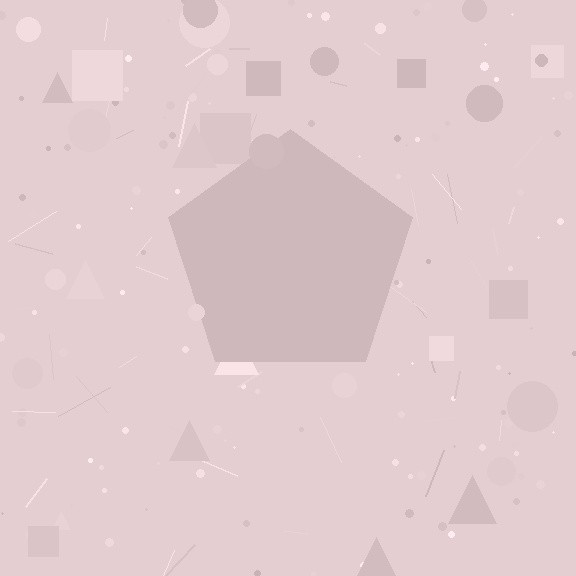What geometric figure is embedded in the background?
A pentagon is embedded in the background.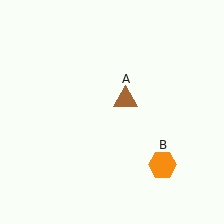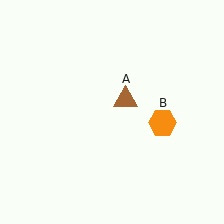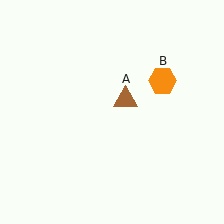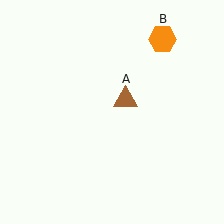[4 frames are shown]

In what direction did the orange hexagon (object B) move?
The orange hexagon (object B) moved up.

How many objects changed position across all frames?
1 object changed position: orange hexagon (object B).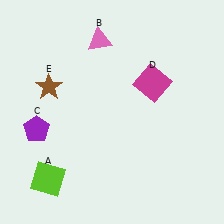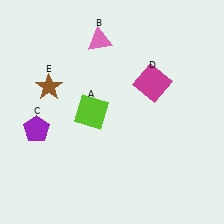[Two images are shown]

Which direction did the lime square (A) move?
The lime square (A) moved up.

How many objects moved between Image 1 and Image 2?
1 object moved between the two images.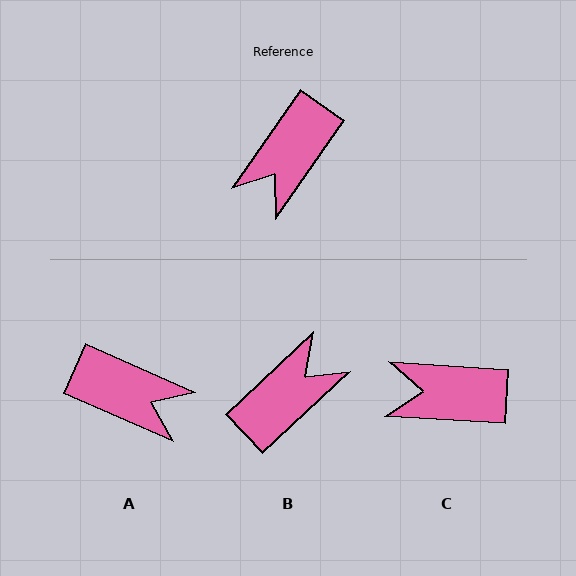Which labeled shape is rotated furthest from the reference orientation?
B, about 168 degrees away.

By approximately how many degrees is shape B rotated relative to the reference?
Approximately 168 degrees counter-clockwise.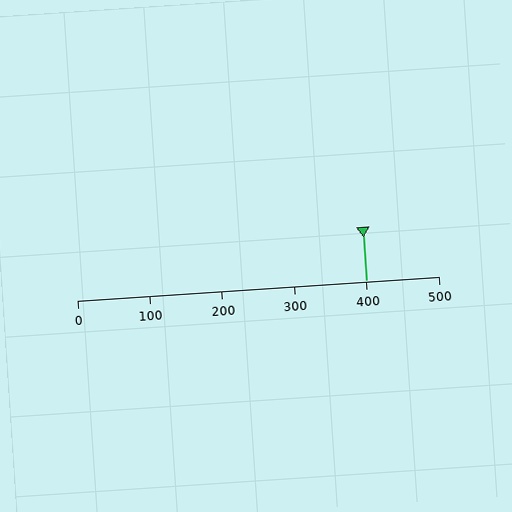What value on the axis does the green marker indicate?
The marker indicates approximately 400.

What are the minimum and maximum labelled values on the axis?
The axis runs from 0 to 500.